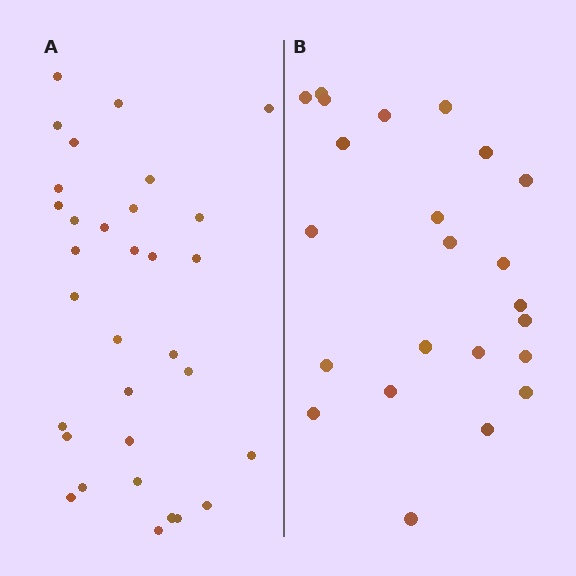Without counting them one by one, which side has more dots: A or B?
Region A (the left region) has more dots.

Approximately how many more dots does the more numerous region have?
Region A has roughly 8 or so more dots than region B.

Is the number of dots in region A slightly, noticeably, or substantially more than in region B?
Region A has noticeably more, but not dramatically so. The ratio is roughly 1.4 to 1.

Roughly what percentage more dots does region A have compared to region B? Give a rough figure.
About 40% more.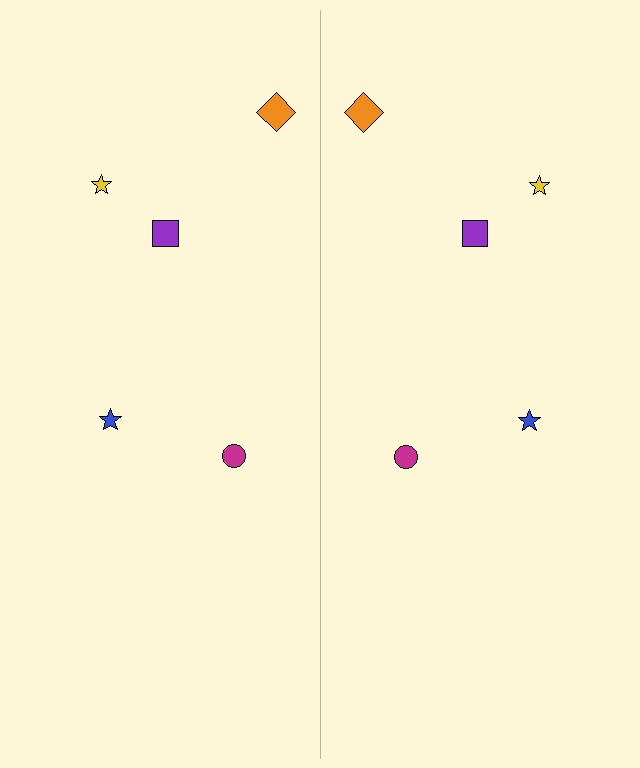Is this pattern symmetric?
Yes, this pattern has bilateral (reflection) symmetry.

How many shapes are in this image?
There are 10 shapes in this image.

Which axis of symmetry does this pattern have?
The pattern has a vertical axis of symmetry running through the center of the image.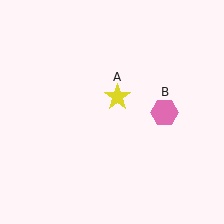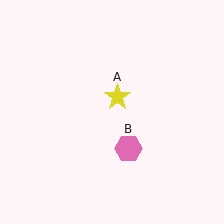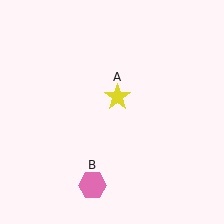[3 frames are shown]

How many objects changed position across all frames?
1 object changed position: pink hexagon (object B).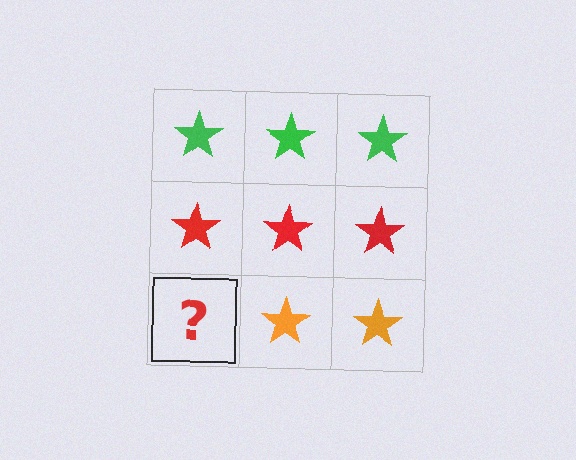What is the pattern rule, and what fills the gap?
The rule is that each row has a consistent color. The gap should be filled with an orange star.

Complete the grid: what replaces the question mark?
The question mark should be replaced with an orange star.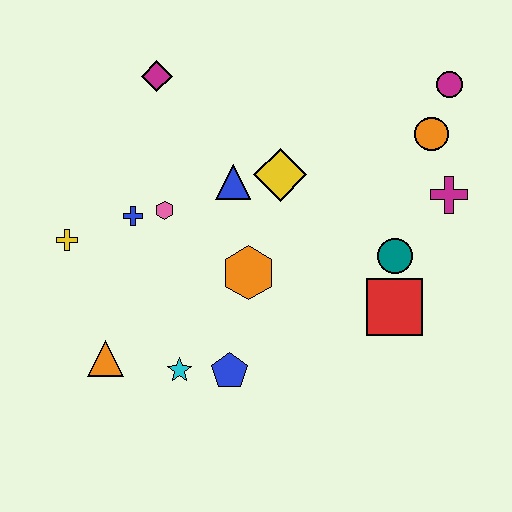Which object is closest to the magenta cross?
The orange circle is closest to the magenta cross.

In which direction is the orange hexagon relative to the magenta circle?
The orange hexagon is to the left of the magenta circle.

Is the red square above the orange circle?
No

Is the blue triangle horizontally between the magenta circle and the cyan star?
Yes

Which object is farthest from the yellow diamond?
The orange triangle is farthest from the yellow diamond.